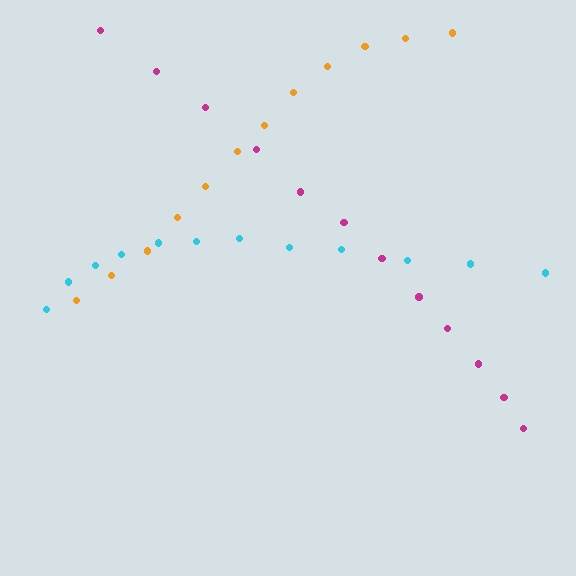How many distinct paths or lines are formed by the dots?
There are 3 distinct paths.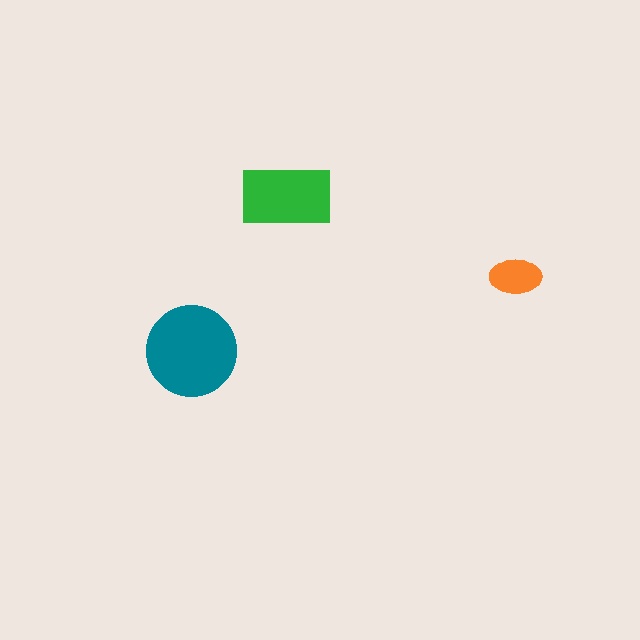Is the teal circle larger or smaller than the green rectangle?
Larger.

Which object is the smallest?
The orange ellipse.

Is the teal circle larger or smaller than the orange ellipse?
Larger.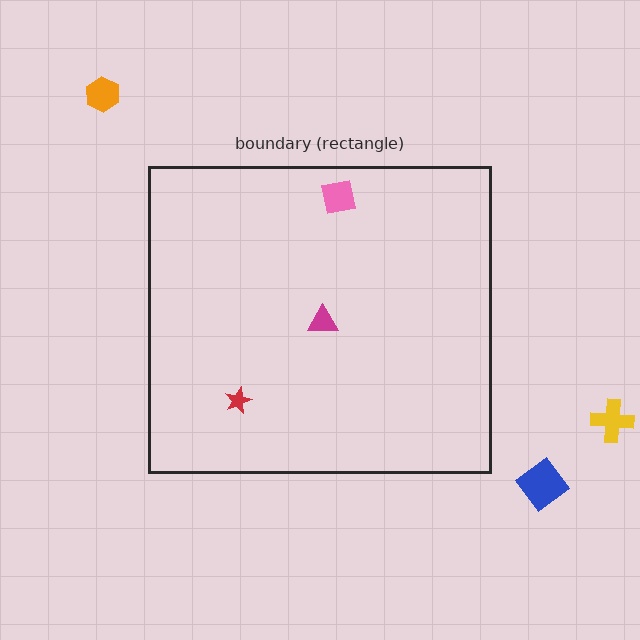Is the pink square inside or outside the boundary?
Inside.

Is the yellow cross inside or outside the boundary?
Outside.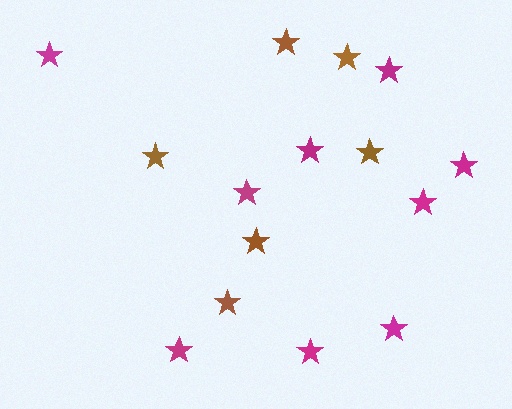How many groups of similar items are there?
There are 2 groups: one group of brown stars (6) and one group of magenta stars (9).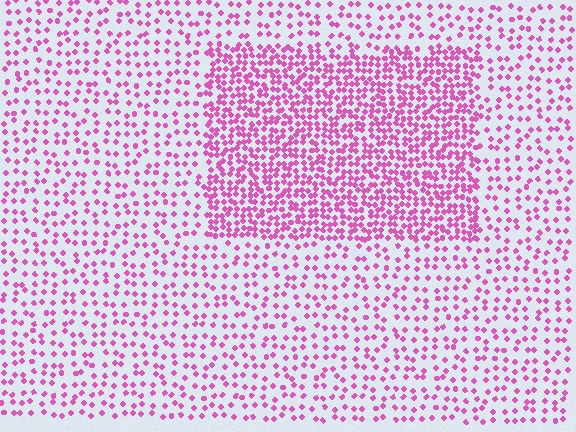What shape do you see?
I see a rectangle.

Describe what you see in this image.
The image contains small pink elements arranged at two different densities. A rectangle-shaped region is visible where the elements are more densely packed than the surrounding area.